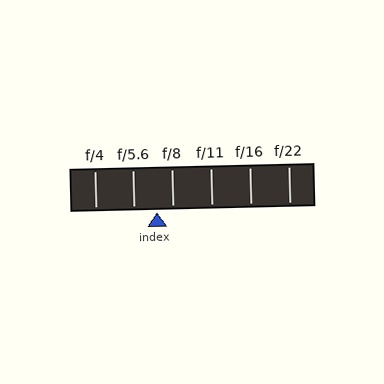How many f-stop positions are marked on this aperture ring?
There are 6 f-stop positions marked.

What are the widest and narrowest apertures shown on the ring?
The widest aperture shown is f/4 and the narrowest is f/22.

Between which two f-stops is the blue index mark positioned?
The index mark is between f/5.6 and f/8.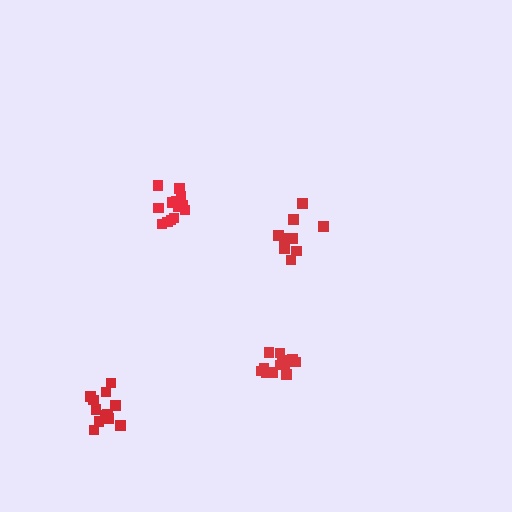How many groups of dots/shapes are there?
There are 4 groups.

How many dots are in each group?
Group 1: 12 dots, Group 2: 10 dots, Group 3: 12 dots, Group 4: 13 dots (47 total).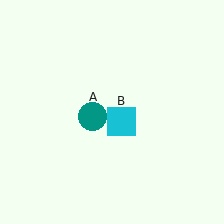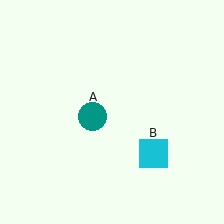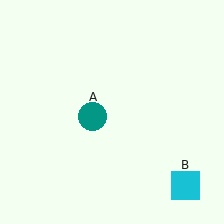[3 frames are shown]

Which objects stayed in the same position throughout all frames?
Teal circle (object A) remained stationary.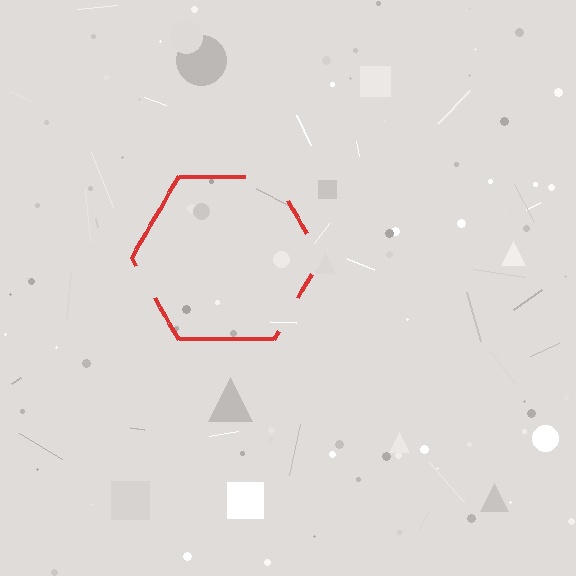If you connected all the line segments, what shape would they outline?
They would outline a hexagon.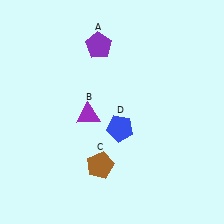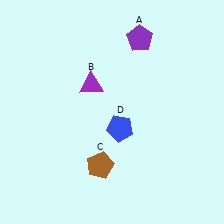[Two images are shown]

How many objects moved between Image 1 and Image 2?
2 objects moved between the two images.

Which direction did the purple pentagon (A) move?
The purple pentagon (A) moved right.